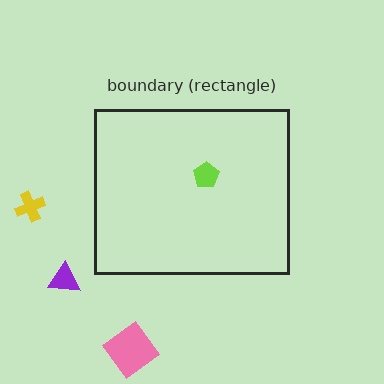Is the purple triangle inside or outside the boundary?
Outside.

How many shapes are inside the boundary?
1 inside, 3 outside.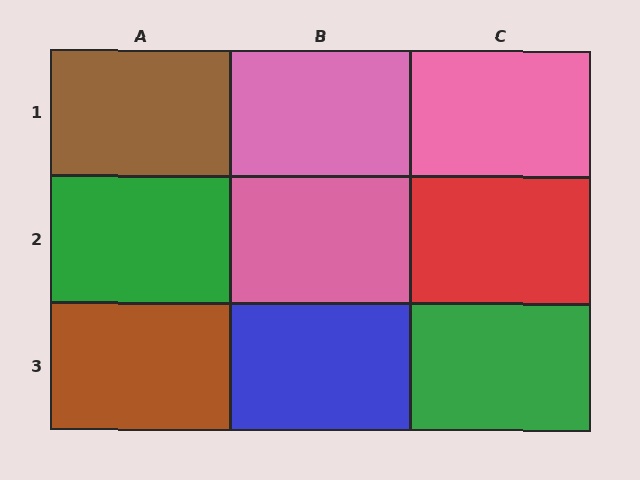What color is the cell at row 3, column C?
Green.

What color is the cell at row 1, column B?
Pink.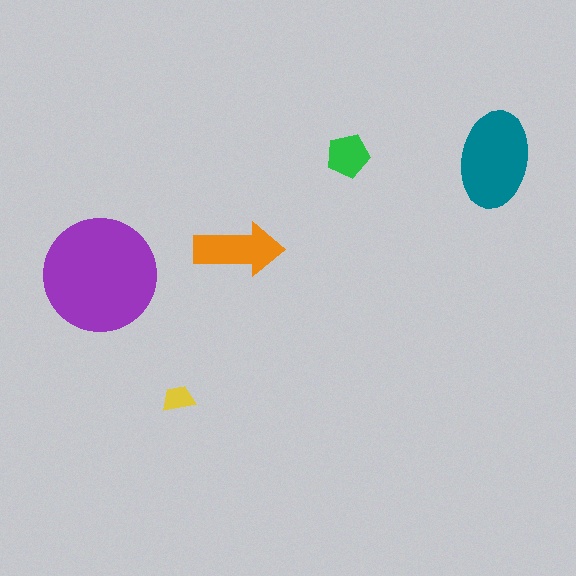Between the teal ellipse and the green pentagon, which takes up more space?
The teal ellipse.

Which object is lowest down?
The yellow trapezoid is bottommost.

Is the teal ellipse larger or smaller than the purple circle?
Smaller.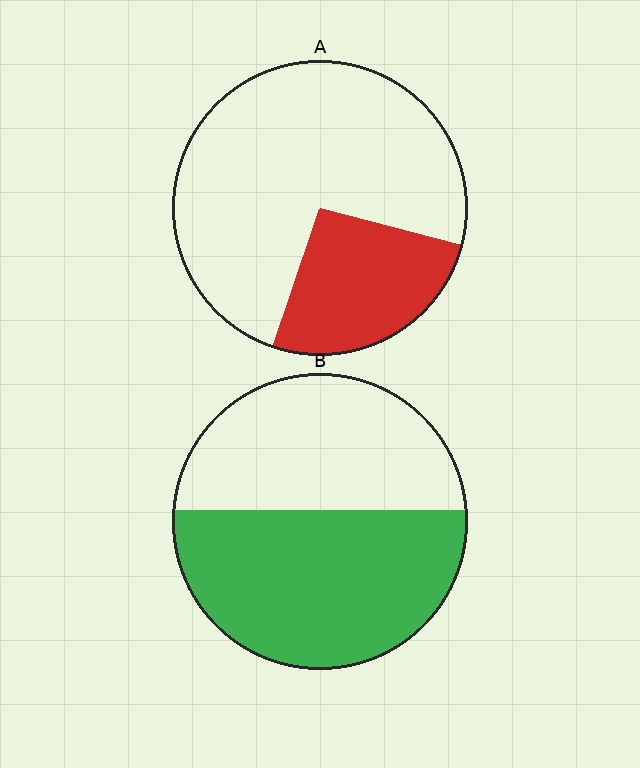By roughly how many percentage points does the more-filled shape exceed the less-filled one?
By roughly 30 percentage points (B over A).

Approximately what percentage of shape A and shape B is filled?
A is approximately 25% and B is approximately 55%.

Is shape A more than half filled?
No.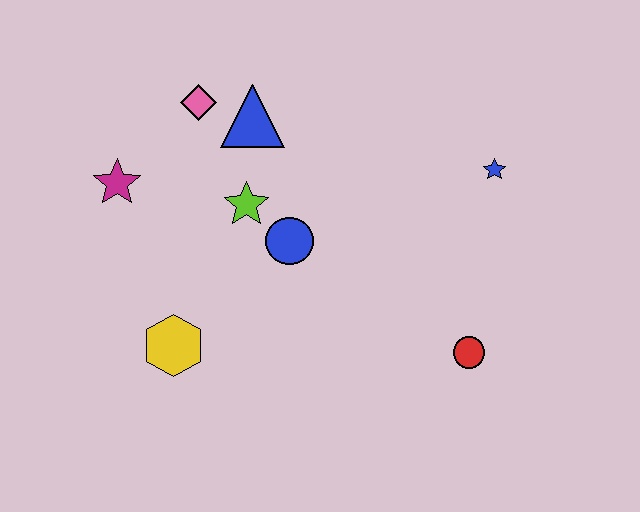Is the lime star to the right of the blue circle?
No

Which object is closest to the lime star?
The blue circle is closest to the lime star.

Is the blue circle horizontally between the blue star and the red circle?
No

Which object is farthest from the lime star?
The red circle is farthest from the lime star.